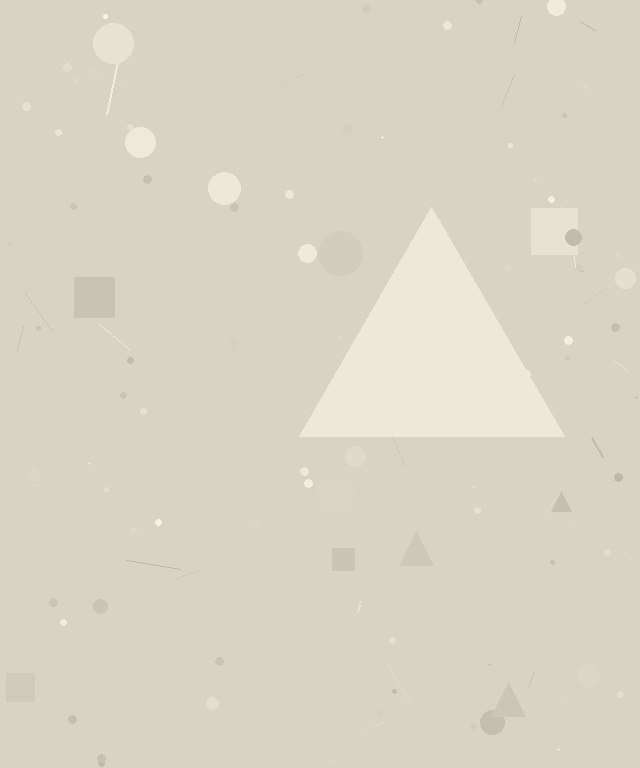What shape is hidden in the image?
A triangle is hidden in the image.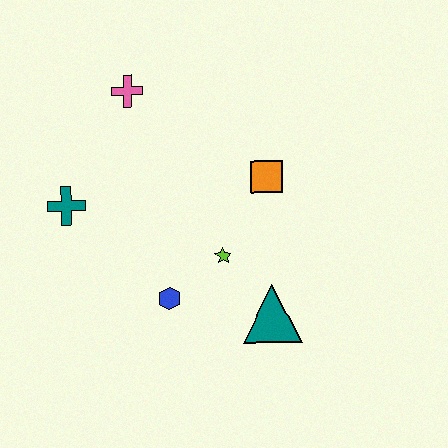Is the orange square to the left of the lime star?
No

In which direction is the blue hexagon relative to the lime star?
The blue hexagon is to the left of the lime star.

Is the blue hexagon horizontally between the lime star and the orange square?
No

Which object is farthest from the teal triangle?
The pink cross is farthest from the teal triangle.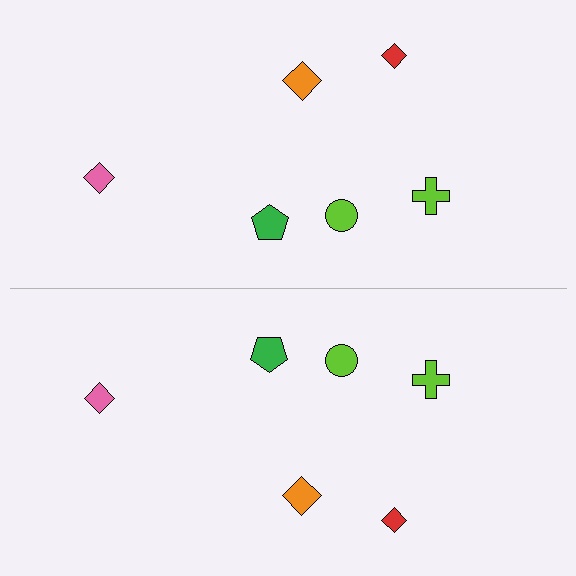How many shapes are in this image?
There are 12 shapes in this image.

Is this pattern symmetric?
Yes, this pattern has bilateral (reflection) symmetry.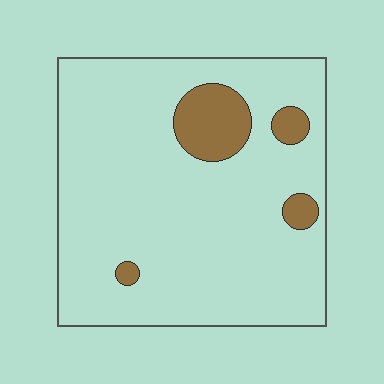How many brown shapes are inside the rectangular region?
4.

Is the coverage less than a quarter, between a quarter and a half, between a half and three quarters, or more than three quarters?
Less than a quarter.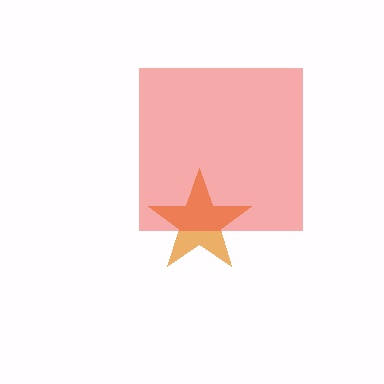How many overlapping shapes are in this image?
There are 2 overlapping shapes in the image.